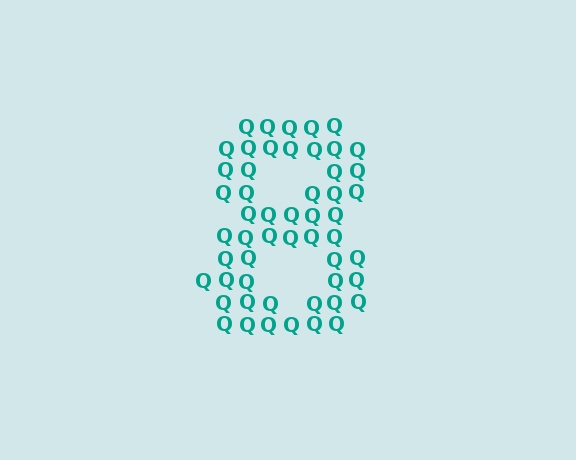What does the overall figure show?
The overall figure shows the digit 8.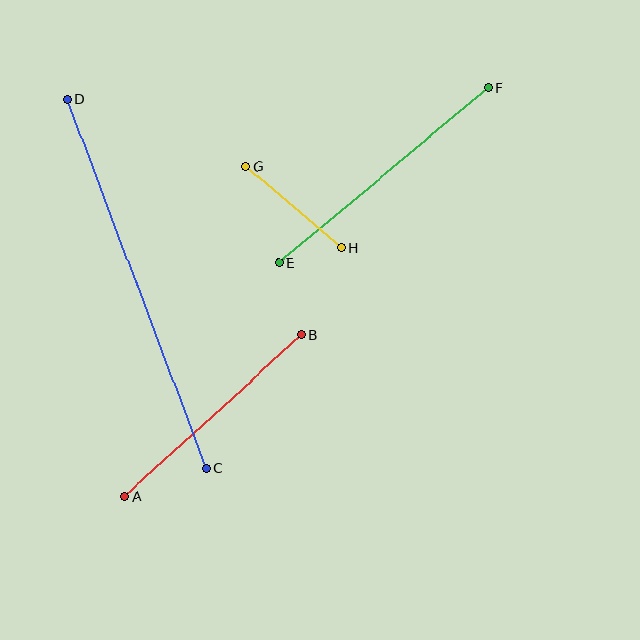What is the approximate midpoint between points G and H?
The midpoint is at approximately (294, 207) pixels.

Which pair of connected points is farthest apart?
Points C and D are farthest apart.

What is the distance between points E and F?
The distance is approximately 274 pixels.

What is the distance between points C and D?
The distance is approximately 394 pixels.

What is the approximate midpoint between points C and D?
The midpoint is at approximately (137, 284) pixels.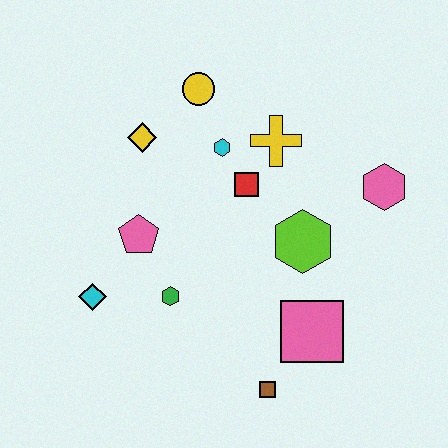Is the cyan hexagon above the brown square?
Yes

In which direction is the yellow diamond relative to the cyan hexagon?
The yellow diamond is to the left of the cyan hexagon.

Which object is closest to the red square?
The cyan hexagon is closest to the red square.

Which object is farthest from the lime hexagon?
The cyan diamond is farthest from the lime hexagon.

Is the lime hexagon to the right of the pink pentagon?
Yes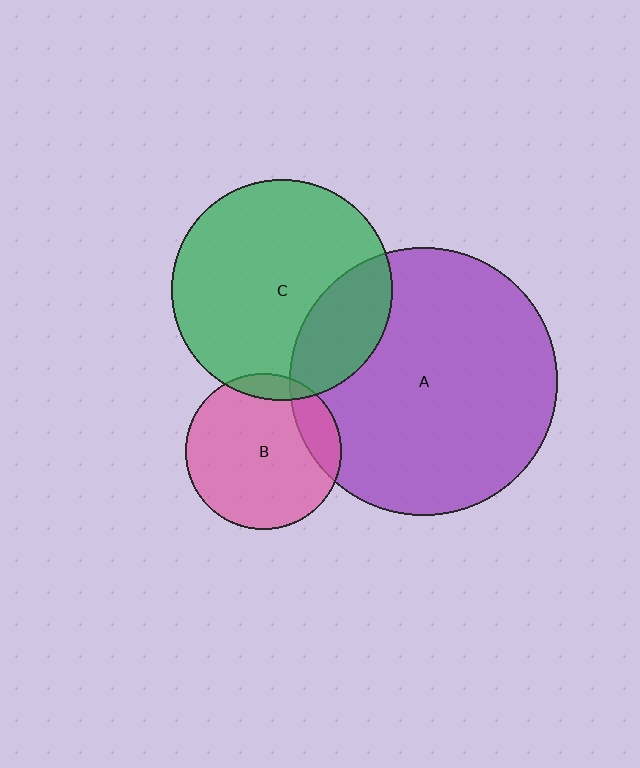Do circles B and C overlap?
Yes.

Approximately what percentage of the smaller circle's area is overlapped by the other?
Approximately 10%.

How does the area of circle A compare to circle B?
Approximately 3.0 times.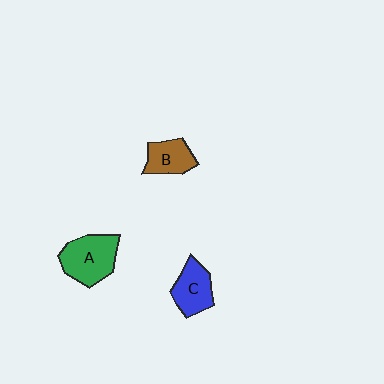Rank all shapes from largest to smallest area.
From largest to smallest: A (green), C (blue), B (brown).